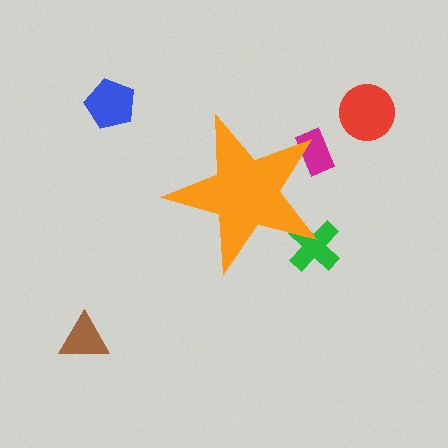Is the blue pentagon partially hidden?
No, the blue pentagon is fully visible.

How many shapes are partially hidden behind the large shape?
2 shapes are partially hidden.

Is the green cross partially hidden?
Yes, the green cross is partially hidden behind the orange star.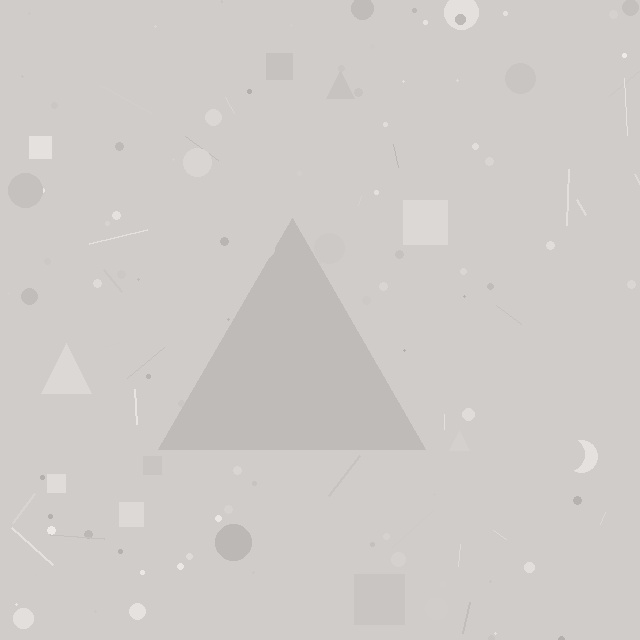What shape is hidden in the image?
A triangle is hidden in the image.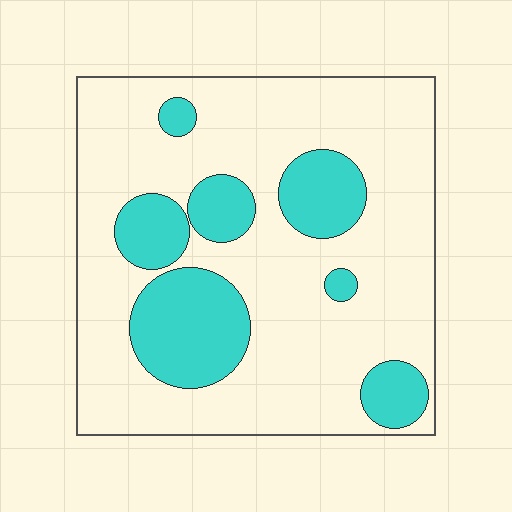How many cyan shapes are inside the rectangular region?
7.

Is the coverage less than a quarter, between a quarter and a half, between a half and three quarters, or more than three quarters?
Less than a quarter.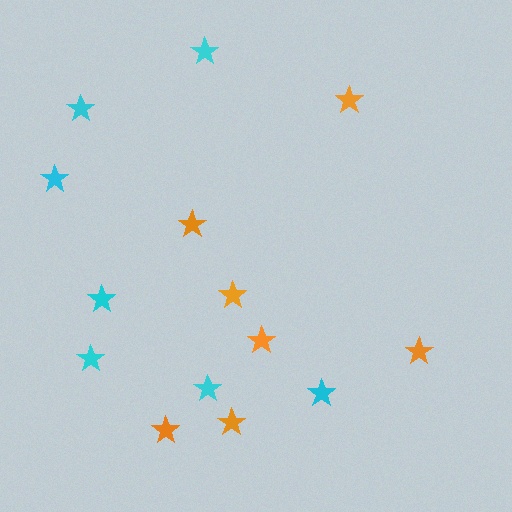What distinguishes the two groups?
There are 2 groups: one group of orange stars (7) and one group of cyan stars (7).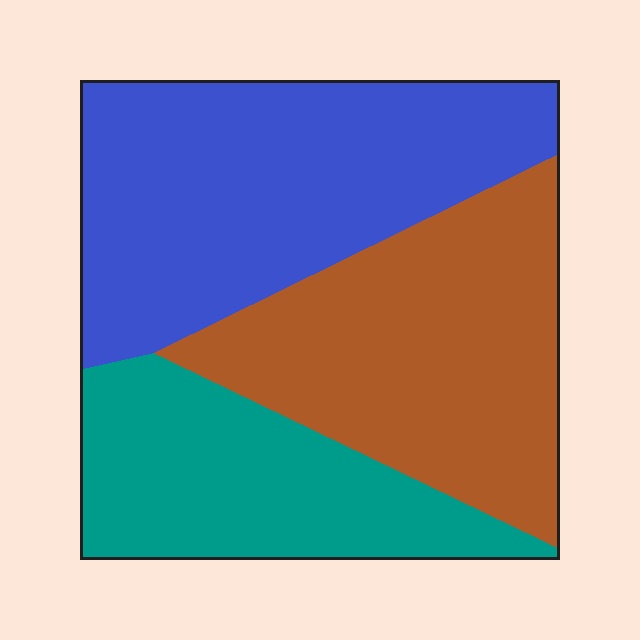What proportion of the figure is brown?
Brown takes up about one third (1/3) of the figure.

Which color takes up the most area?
Blue, at roughly 40%.